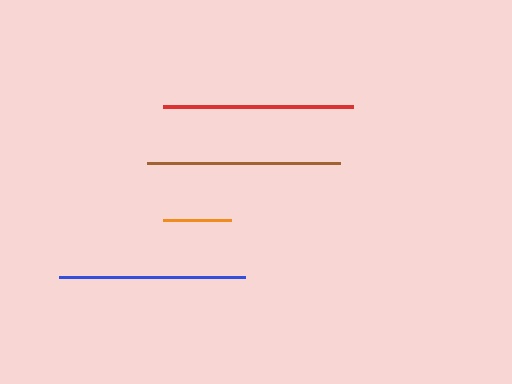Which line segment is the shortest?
The orange line is the shortest at approximately 68 pixels.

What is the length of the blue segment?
The blue segment is approximately 186 pixels long.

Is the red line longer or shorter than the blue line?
The red line is longer than the blue line.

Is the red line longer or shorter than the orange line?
The red line is longer than the orange line.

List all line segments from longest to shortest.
From longest to shortest: brown, red, blue, orange.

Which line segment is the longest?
The brown line is the longest at approximately 193 pixels.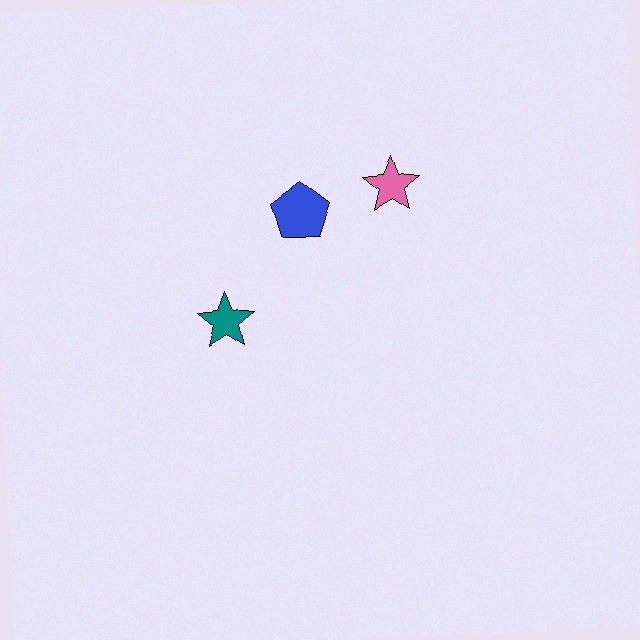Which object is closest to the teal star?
The blue pentagon is closest to the teal star.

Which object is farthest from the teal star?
The pink star is farthest from the teal star.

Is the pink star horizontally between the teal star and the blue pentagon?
No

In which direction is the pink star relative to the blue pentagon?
The pink star is to the right of the blue pentagon.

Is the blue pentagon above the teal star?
Yes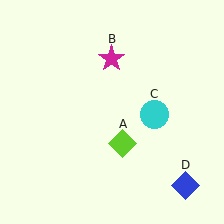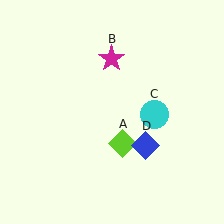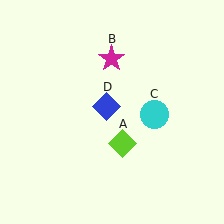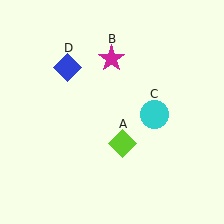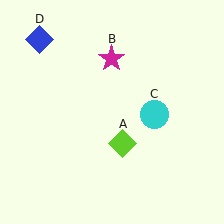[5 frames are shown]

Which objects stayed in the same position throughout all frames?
Lime diamond (object A) and magenta star (object B) and cyan circle (object C) remained stationary.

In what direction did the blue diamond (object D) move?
The blue diamond (object D) moved up and to the left.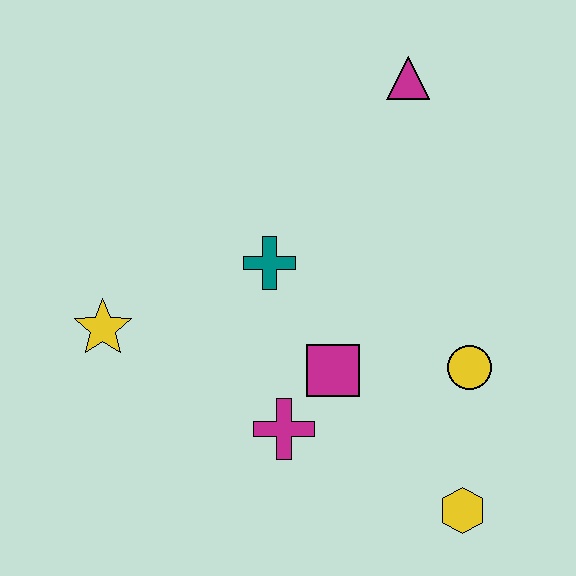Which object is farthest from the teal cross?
The yellow hexagon is farthest from the teal cross.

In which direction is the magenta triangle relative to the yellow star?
The magenta triangle is to the right of the yellow star.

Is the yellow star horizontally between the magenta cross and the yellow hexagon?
No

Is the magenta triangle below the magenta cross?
No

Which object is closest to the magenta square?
The magenta cross is closest to the magenta square.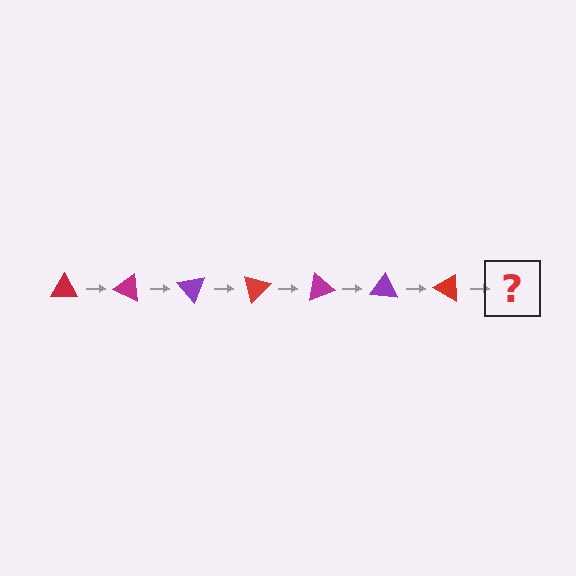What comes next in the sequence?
The next element should be a magenta triangle, rotated 175 degrees from the start.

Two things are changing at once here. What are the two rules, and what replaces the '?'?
The two rules are that it rotates 25 degrees each step and the color cycles through red, magenta, and purple. The '?' should be a magenta triangle, rotated 175 degrees from the start.